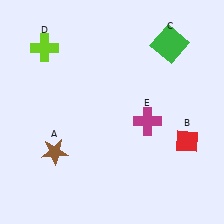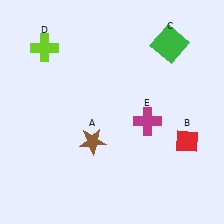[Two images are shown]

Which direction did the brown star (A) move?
The brown star (A) moved right.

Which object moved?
The brown star (A) moved right.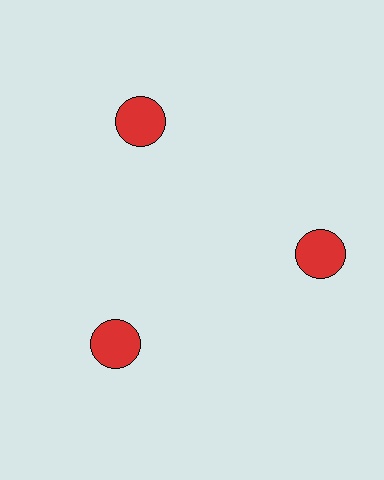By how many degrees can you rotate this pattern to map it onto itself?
The pattern maps onto itself every 120 degrees of rotation.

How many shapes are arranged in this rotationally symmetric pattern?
There are 3 shapes, arranged in 3 groups of 1.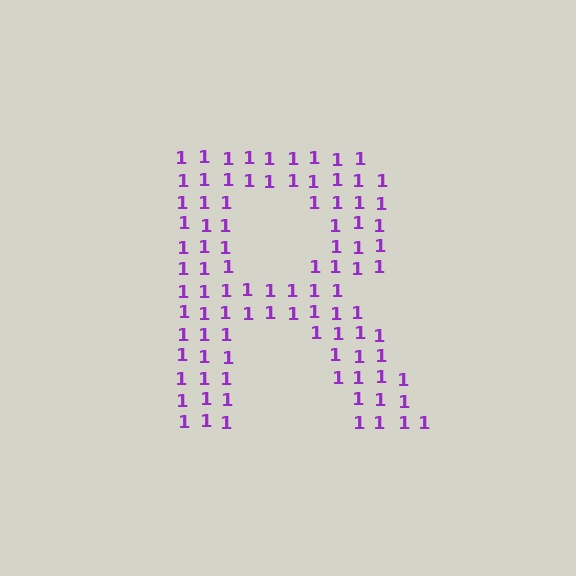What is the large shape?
The large shape is the letter R.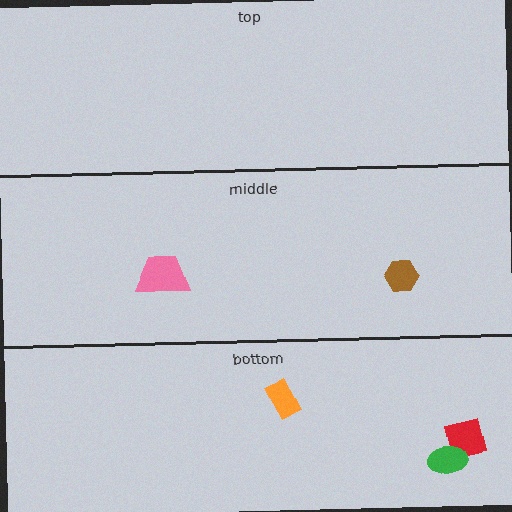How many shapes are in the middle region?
2.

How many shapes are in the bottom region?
3.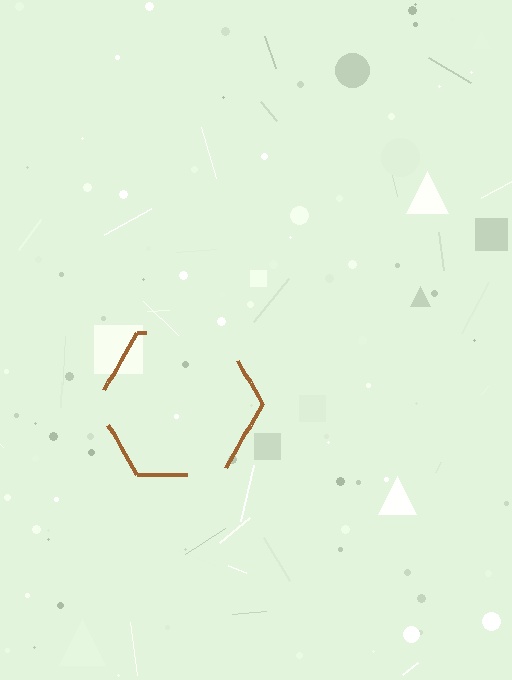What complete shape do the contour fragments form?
The contour fragments form a hexagon.